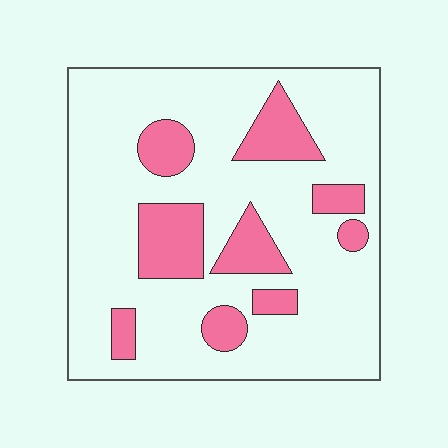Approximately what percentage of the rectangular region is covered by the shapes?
Approximately 20%.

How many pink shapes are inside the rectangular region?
9.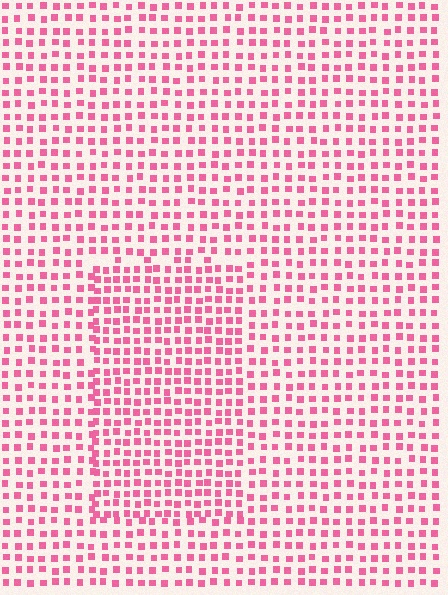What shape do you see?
I see a rectangle.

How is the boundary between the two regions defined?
The boundary is defined by a change in element density (approximately 1.5x ratio). All elements are the same color, size, and shape.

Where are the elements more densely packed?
The elements are more densely packed inside the rectangle boundary.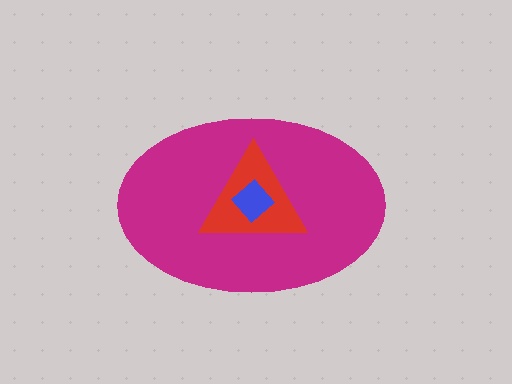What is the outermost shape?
The magenta ellipse.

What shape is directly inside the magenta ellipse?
The red triangle.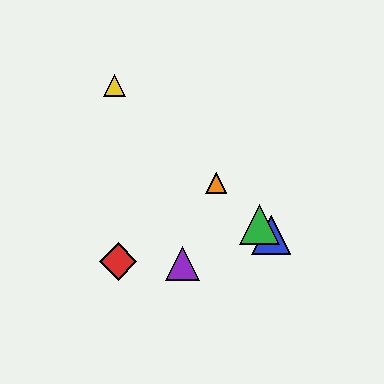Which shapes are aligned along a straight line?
The blue triangle, the green triangle, the yellow triangle, the orange triangle are aligned along a straight line.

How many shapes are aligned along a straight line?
4 shapes (the blue triangle, the green triangle, the yellow triangle, the orange triangle) are aligned along a straight line.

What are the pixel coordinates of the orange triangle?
The orange triangle is at (216, 183).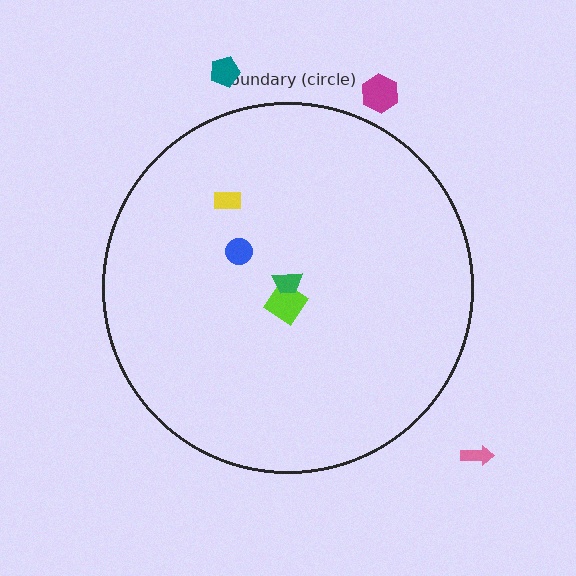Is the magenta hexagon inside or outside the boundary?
Outside.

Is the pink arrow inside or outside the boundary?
Outside.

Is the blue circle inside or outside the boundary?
Inside.